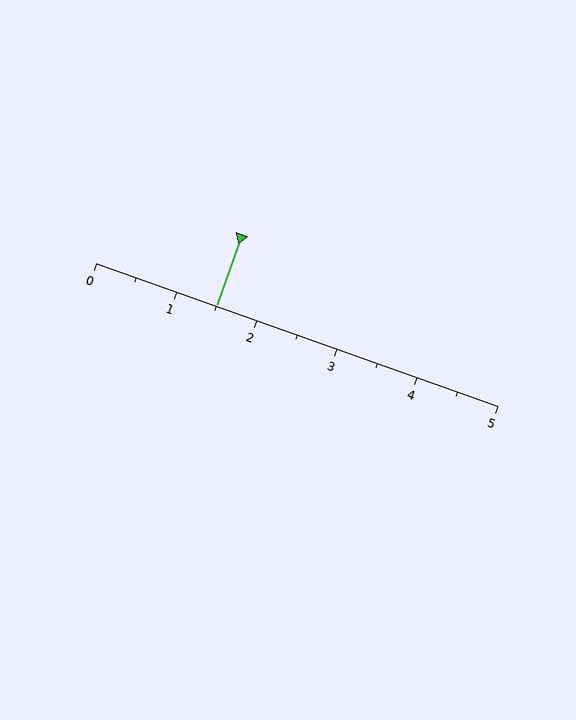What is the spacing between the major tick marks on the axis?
The major ticks are spaced 1 apart.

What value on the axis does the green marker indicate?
The marker indicates approximately 1.5.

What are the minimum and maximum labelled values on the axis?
The axis runs from 0 to 5.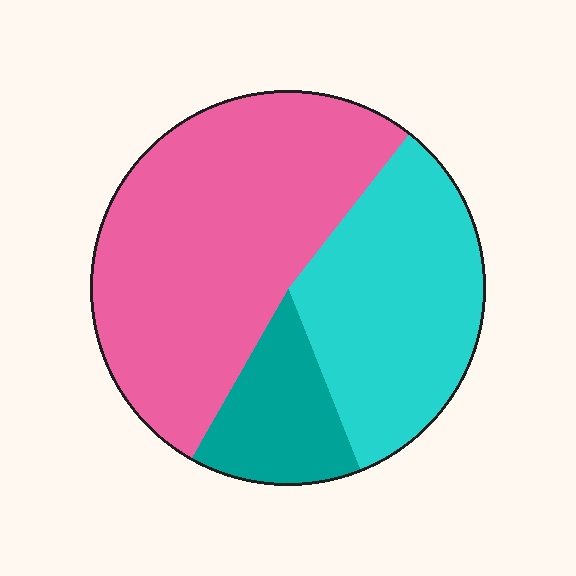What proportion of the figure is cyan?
Cyan covers roughly 35% of the figure.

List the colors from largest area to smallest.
From largest to smallest: pink, cyan, teal.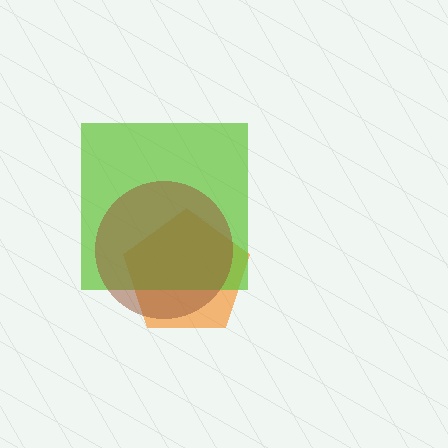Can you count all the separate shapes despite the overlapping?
Yes, there are 3 separate shapes.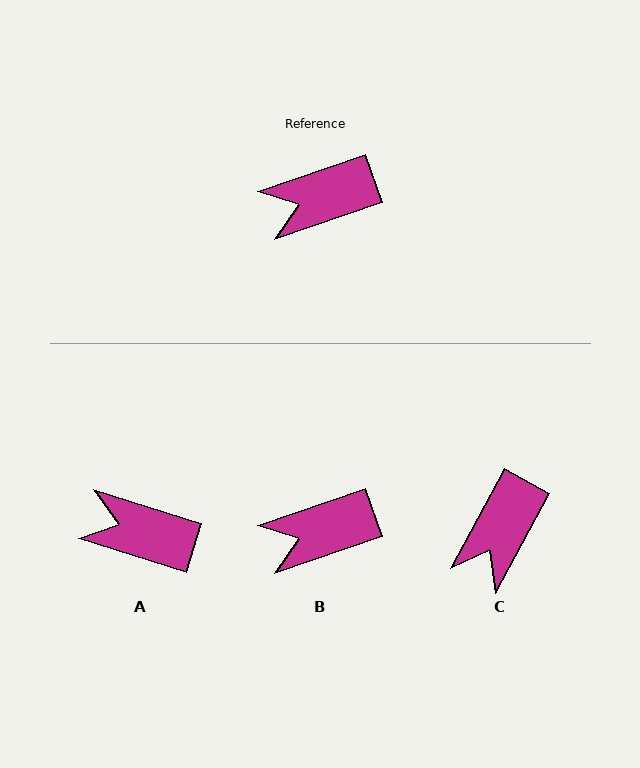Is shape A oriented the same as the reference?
No, it is off by about 36 degrees.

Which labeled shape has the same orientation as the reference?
B.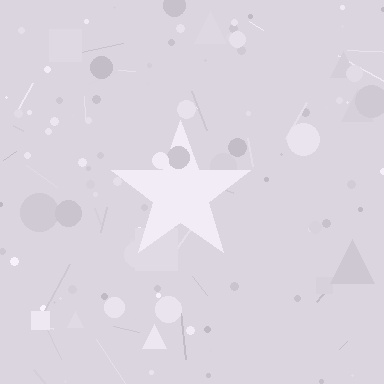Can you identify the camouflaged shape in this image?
The camouflaged shape is a star.